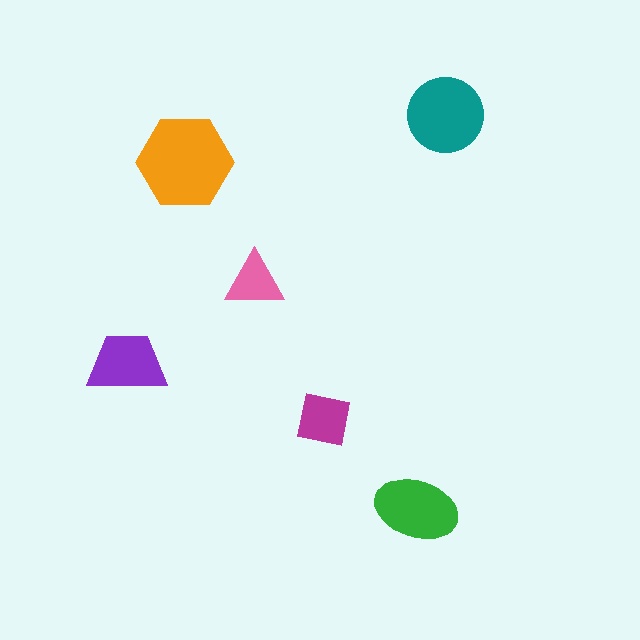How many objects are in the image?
There are 6 objects in the image.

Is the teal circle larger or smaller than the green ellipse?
Larger.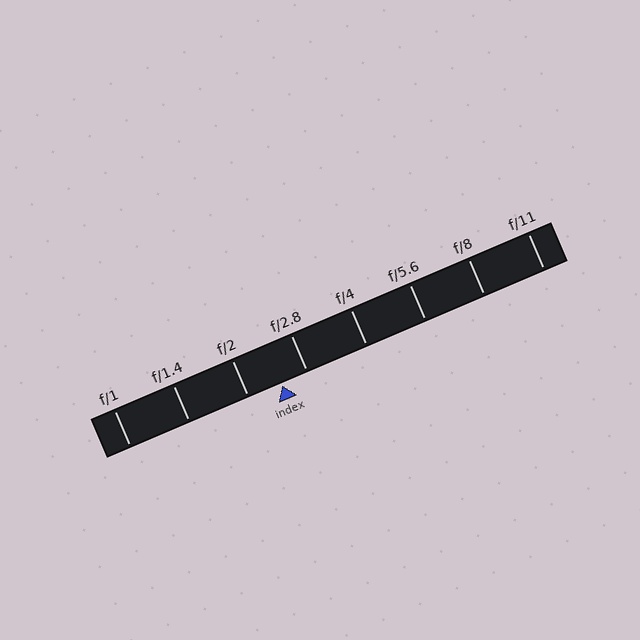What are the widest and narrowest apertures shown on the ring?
The widest aperture shown is f/1 and the narrowest is f/11.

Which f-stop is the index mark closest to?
The index mark is closest to f/2.8.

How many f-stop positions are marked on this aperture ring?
There are 8 f-stop positions marked.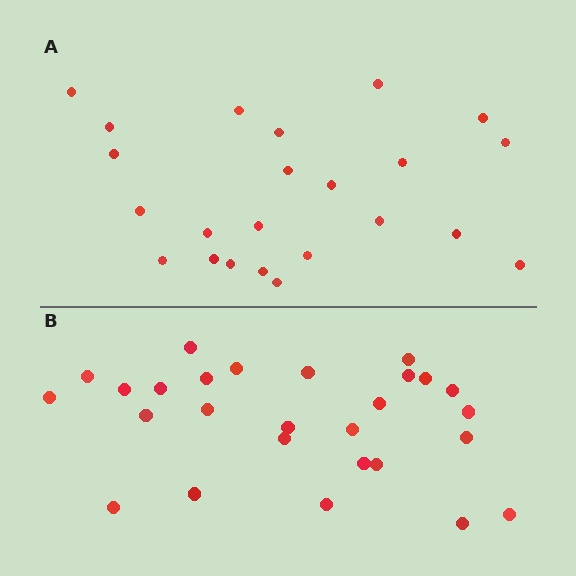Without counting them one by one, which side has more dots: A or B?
Region B (the bottom region) has more dots.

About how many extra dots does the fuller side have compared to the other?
Region B has about 4 more dots than region A.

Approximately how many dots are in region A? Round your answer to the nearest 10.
About 20 dots. (The exact count is 23, which rounds to 20.)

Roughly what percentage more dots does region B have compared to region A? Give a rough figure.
About 15% more.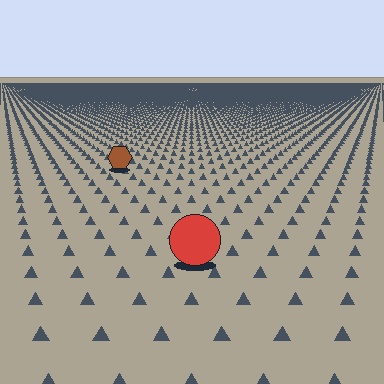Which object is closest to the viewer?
The red circle is closest. The texture marks near it are larger and more spread out.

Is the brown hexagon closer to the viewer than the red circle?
No. The red circle is closer — you can tell from the texture gradient: the ground texture is coarser near it.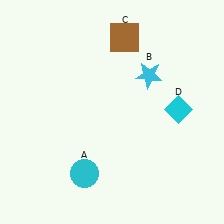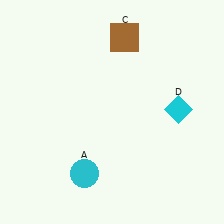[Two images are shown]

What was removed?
The cyan star (B) was removed in Image 2.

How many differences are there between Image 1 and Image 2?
There is 1 difference between the two images.